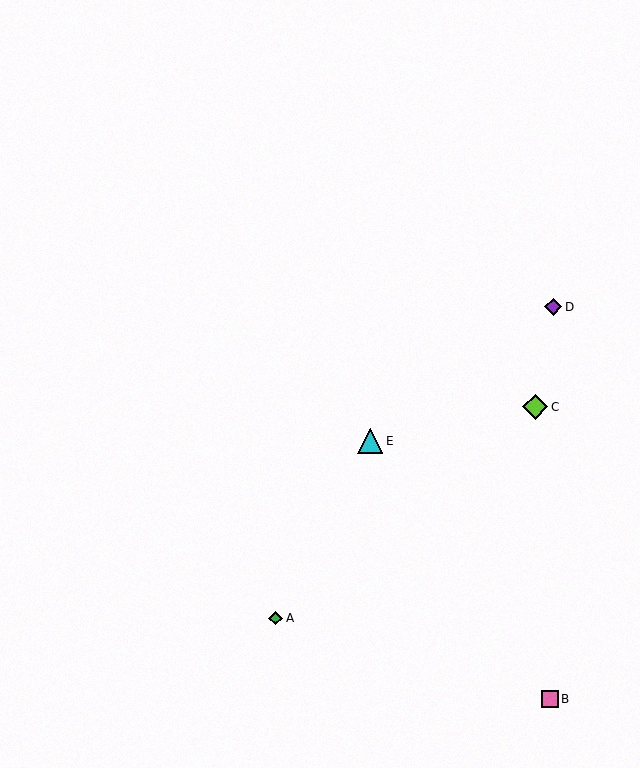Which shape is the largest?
The cyan triangle (labeled E) is the largest.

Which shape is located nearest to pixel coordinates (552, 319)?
The purple diamond (labeled D) at (553, 307) is nearest to that location.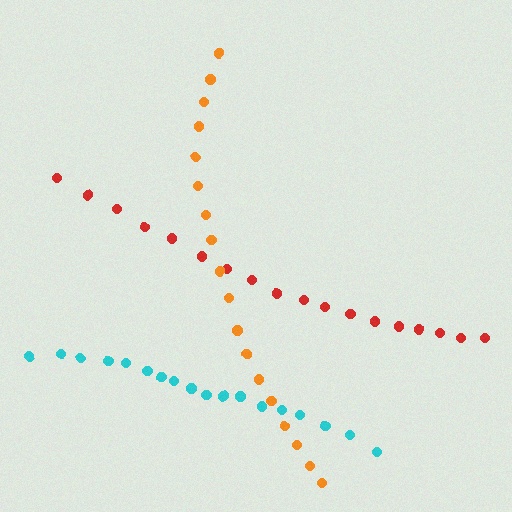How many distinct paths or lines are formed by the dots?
There are 3 distinct paths.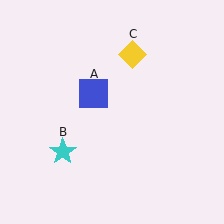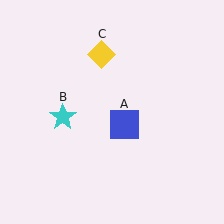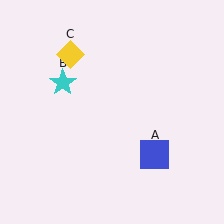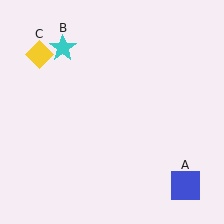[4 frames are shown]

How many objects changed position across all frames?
3 objects changed position: blue square (object A), cyan star (object B), yellow diamond (object C).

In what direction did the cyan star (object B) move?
The cyan star (object B) moved up.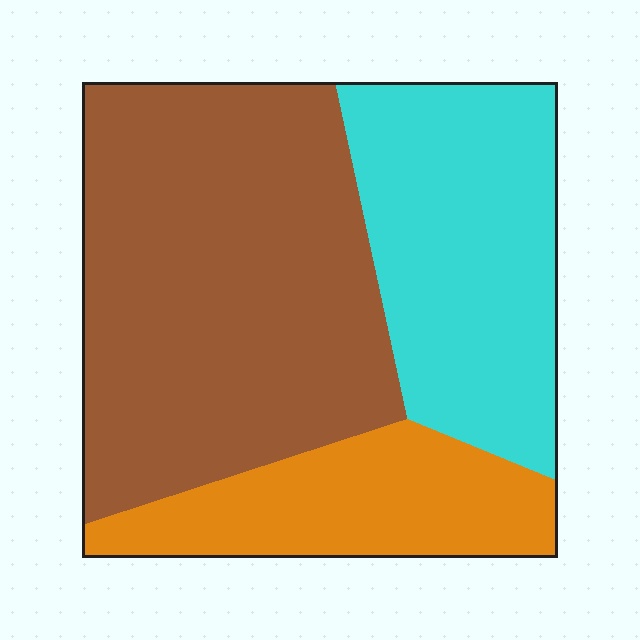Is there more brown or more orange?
Brown.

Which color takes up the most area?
Brown, at roughly 50%.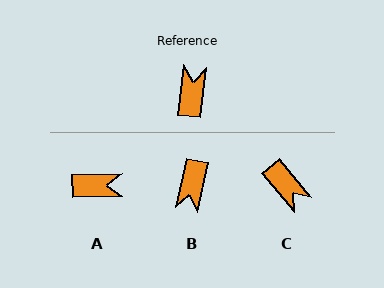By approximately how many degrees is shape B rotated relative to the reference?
Approximately 175 degrees counter-clockwise.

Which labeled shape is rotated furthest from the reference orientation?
B, about 175 degrees away.